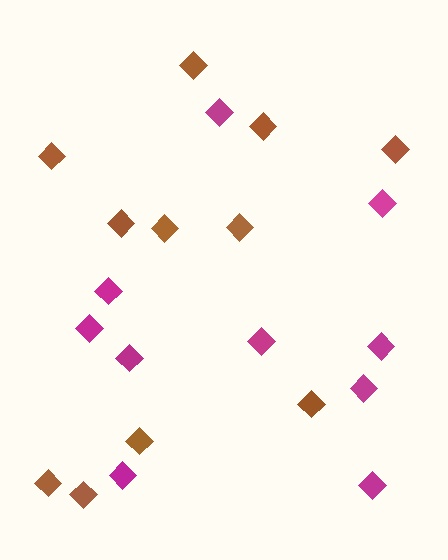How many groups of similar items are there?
There are 2 groups: one group of magenta diamonds (10) and one group of brown diamonds (11).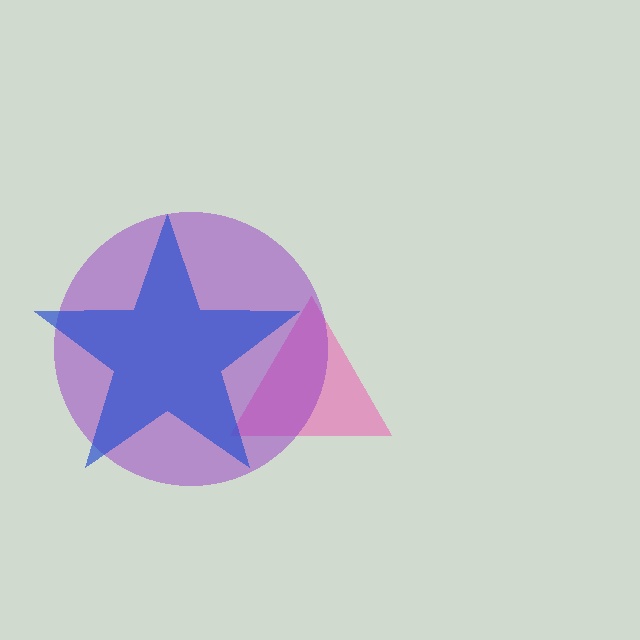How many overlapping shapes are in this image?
There are 3 overlapping shapes in the image.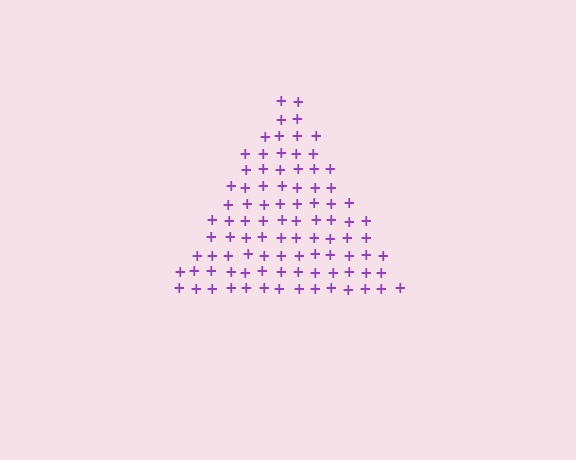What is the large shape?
The large shape is a triangle.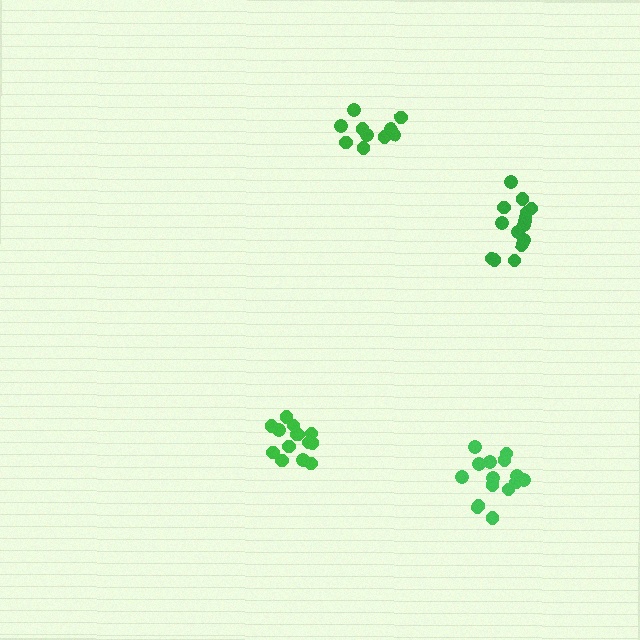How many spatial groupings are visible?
There are 4 spatial groupings.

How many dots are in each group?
Group 1: 15 dots, Group 2: 15 dots, Group 3: 15 dots, Group 4: 10 dots (55 total).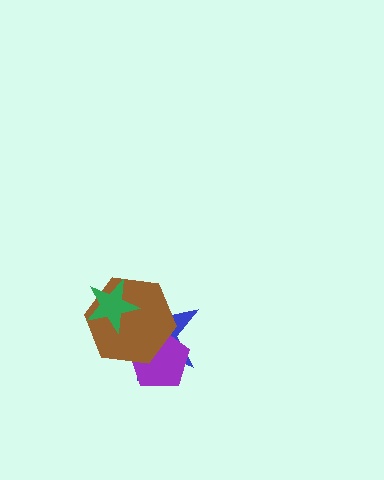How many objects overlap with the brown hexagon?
3 objects overlap with the brown hexagon.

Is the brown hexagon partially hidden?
Yes, it is partially covered by another shape.